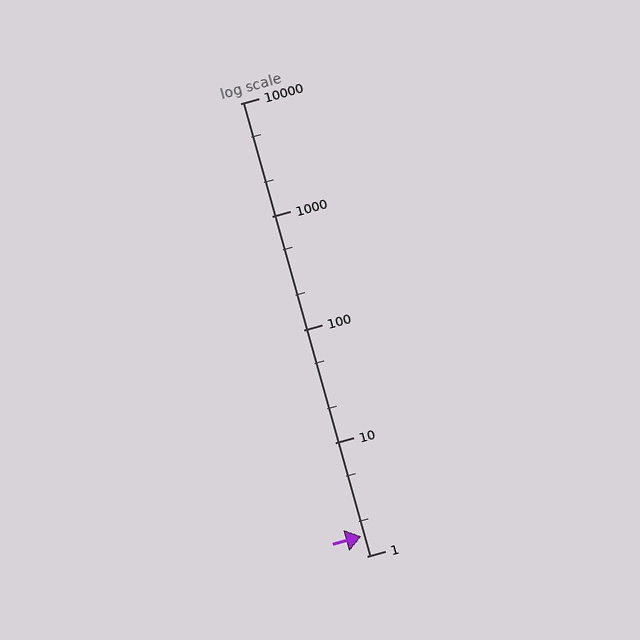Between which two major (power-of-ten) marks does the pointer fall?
The pointer is between 1 and 10.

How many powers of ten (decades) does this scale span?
The scale spans 4 decades, from 1 to 10000.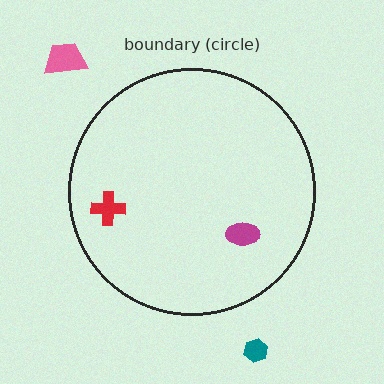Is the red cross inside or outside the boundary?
Inside.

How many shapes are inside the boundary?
2 inside, 2 outside.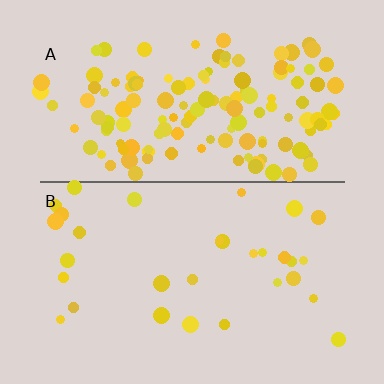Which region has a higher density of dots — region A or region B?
A (the top).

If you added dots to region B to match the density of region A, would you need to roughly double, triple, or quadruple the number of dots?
Approximately quadruple.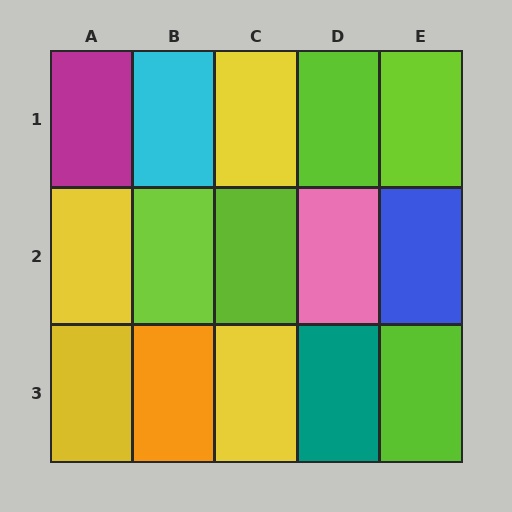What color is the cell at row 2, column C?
Lime.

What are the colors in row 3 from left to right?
Yellow, orange, yellow, teal, lime.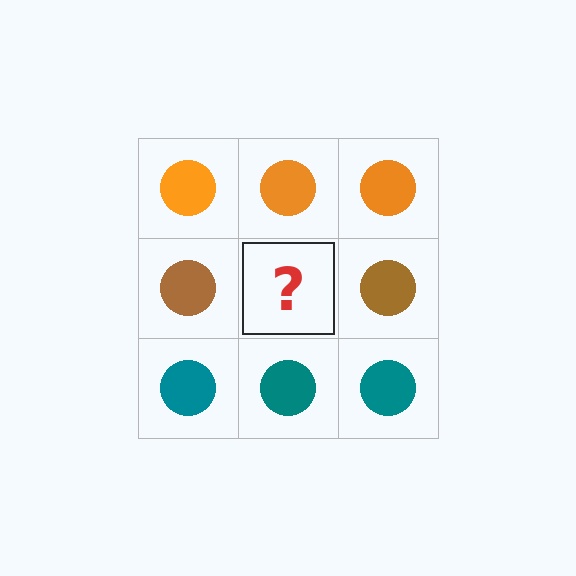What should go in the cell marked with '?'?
The missing cell should contain a brown circle.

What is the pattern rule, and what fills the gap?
The rule is that each row has a consistent color. The gap should be filled with a brown circle.